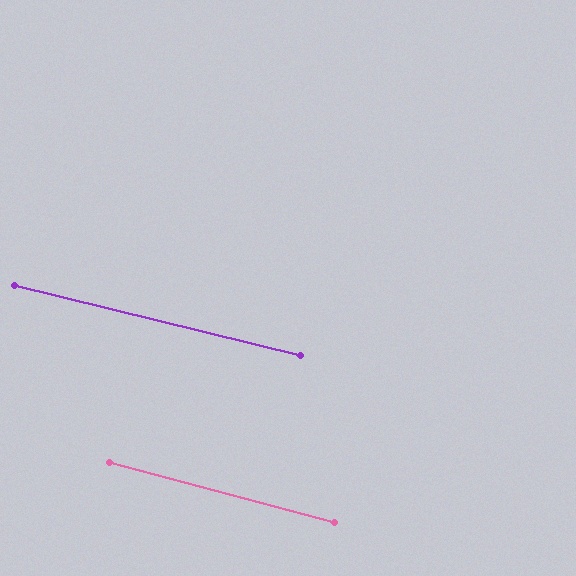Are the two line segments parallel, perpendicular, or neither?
Parallel — their directions differ by only 1.3°.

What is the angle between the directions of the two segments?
Approximately 1 degree.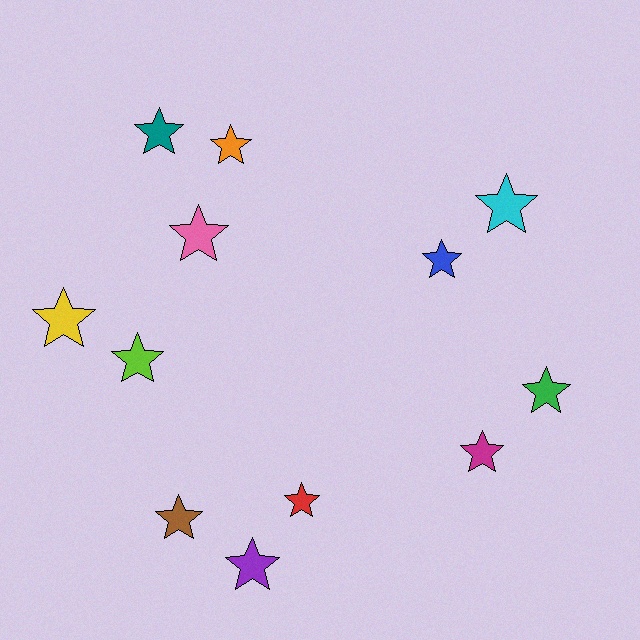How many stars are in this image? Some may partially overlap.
There are 12 stars.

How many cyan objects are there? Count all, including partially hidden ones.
There is 1 cyan object.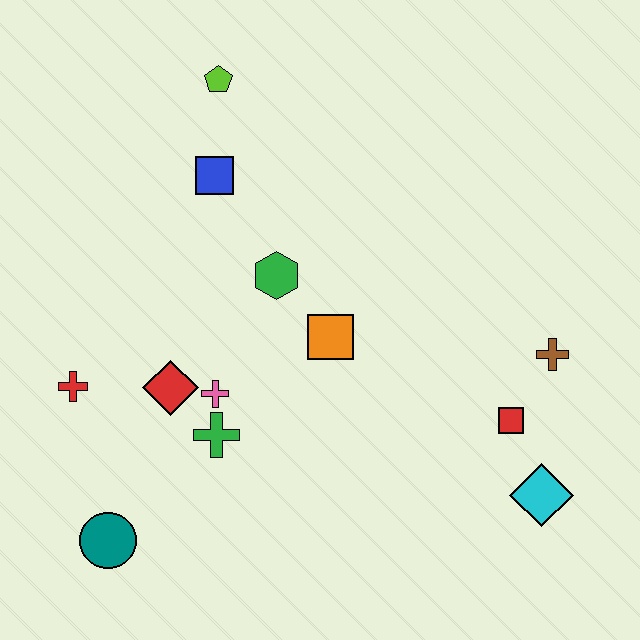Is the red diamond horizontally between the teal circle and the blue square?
Yes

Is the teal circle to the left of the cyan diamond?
Yes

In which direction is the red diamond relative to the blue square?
The red diamond is below the blue square.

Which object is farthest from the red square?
The lime pentagon is farthest from the red square.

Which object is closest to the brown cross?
The red square is closest to the brown cross.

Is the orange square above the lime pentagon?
No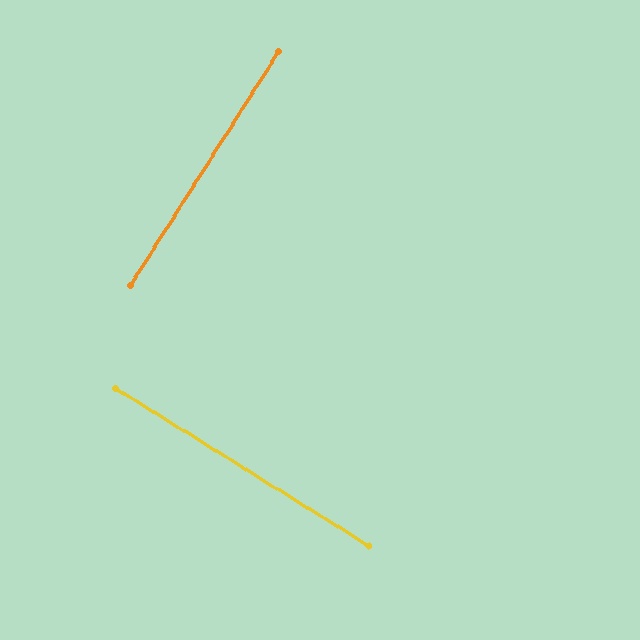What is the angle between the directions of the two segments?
Approximately 89 degrees.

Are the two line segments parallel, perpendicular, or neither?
Perpendicular — they meet at approximately 89°.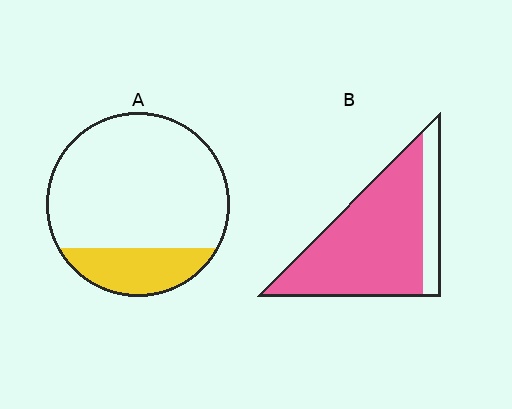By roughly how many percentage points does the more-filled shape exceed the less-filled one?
By roughly 60 percentage points (B over A).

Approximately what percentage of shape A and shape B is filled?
A is approximately 20% and B is approximately 80%.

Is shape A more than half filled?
No.